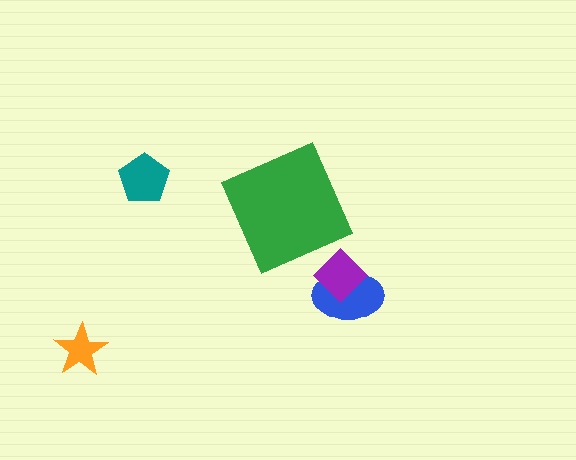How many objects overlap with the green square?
0 objects overlap with the green square.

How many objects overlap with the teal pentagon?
0 objects overlap with the teal pentagon.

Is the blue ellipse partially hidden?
Yes, it is partially covered by another shape.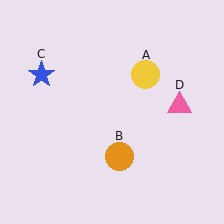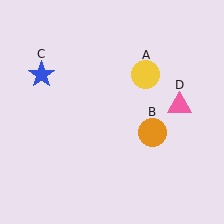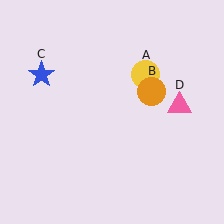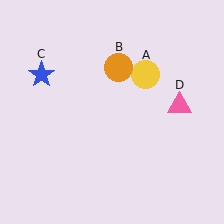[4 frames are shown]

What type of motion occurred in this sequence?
The orange circle (object B) rotated counterclockwise around the center of the scene.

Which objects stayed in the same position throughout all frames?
Yellow circle (object A) and blue star (object C) and pink triangle (object D) remained stationary.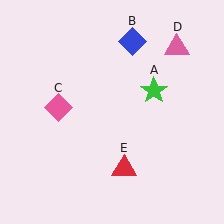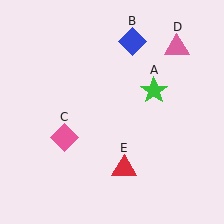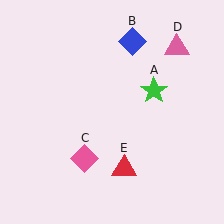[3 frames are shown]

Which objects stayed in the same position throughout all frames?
Green star (object A) and blue diamond (object B) and pink triangle (object D) and red triangle (object E) remained stationary.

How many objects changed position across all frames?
1 object changed position: pink diamond (object C).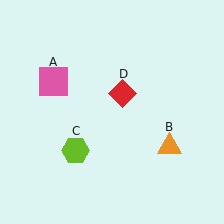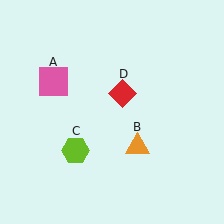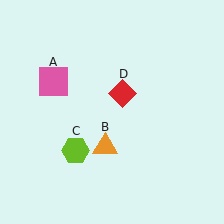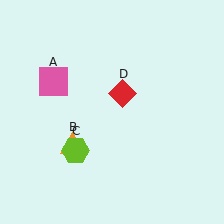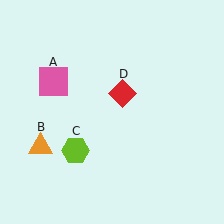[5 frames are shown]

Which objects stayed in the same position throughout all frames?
Pink square (object A) and lime hexagon (object C) and red diamond (object D) remained stationary.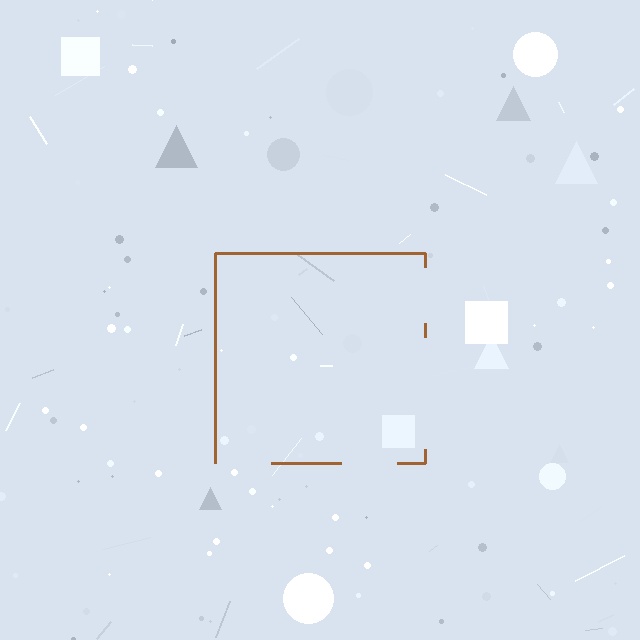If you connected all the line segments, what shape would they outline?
They would outline a square.